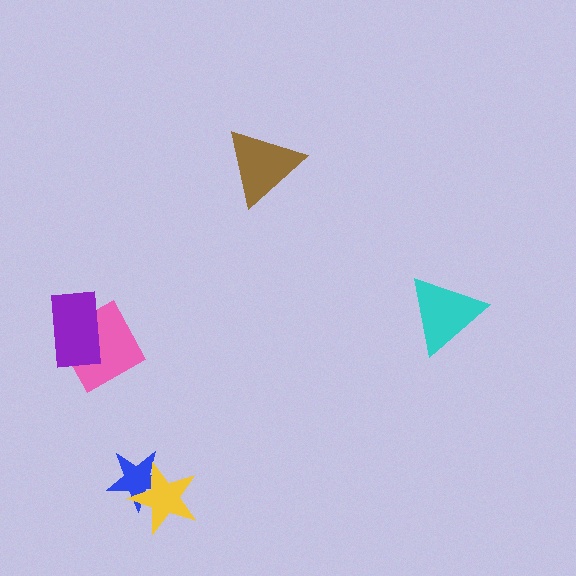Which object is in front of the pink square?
The purple rectangle is in front of the pink square.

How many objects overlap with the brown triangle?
0 objects overlap with the brown triangle.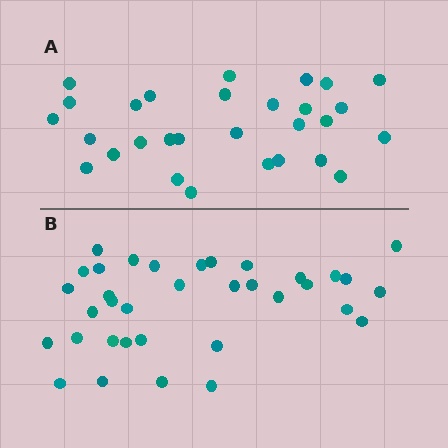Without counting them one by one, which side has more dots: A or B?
Region B (the bottom region) has more dots.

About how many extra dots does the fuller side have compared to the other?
Region B has about 6 more dots than region A.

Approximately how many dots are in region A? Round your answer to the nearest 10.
About 30 dots. (The exact count is 29, which rounds to 30.)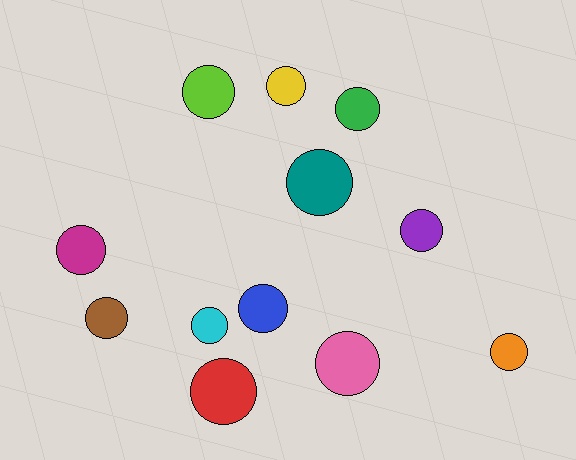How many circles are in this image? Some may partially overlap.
There are 12 circles.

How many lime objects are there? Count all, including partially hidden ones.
There is 1 lime object.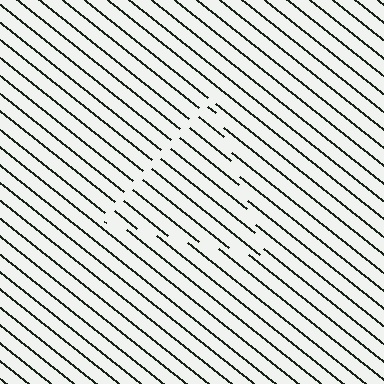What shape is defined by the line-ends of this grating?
An illusory triangle. The interior of the shape contains the same grating, shifted by half a period — the contour is defined by the phase discontinuity where line-ends from the inner and outer gratings abut.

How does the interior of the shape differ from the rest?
The interior of the shape contains the same grating, shifted by half a period — the contour is defined by the phase discontinuity where line-ends from the inner and outer gratings abut.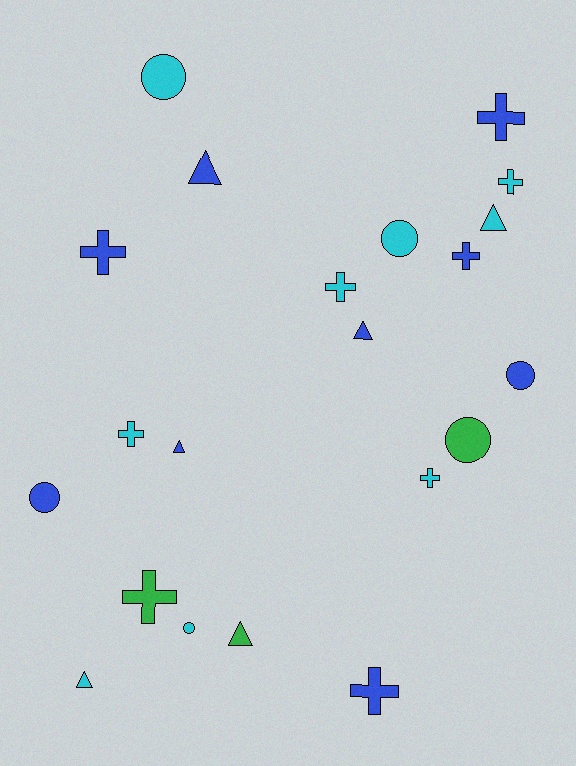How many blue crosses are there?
There are 4 blue crosses.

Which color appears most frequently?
Blue, with 9 objects.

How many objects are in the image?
There are 21 objects.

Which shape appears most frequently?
Cross, with 9 objects.